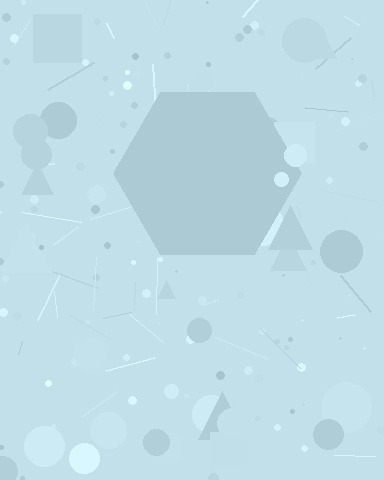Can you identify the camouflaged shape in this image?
The camouflaged shape is a hexagon.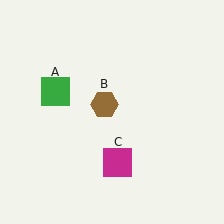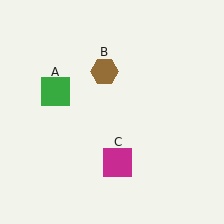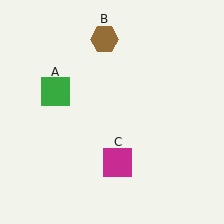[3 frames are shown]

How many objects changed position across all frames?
1 object changed position: brown hexagon (object B).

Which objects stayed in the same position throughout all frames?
Green square (object A) and magenta square (object C) remained stationary.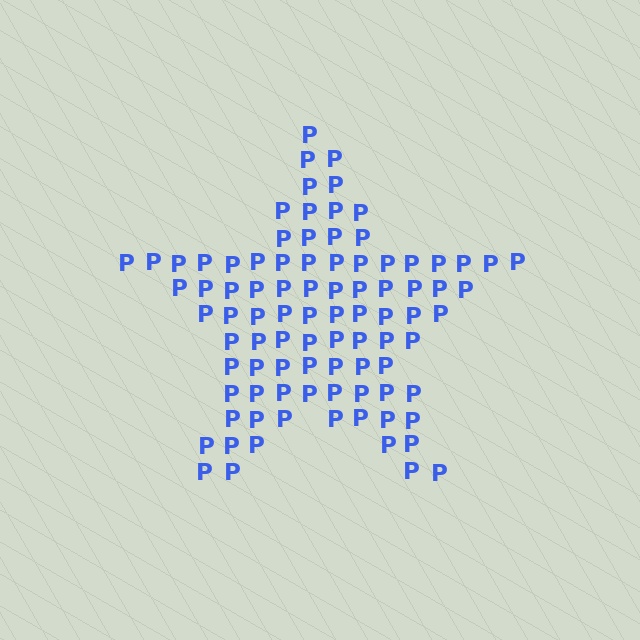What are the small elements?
The small elements are letter P's.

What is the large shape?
The large shape is a star.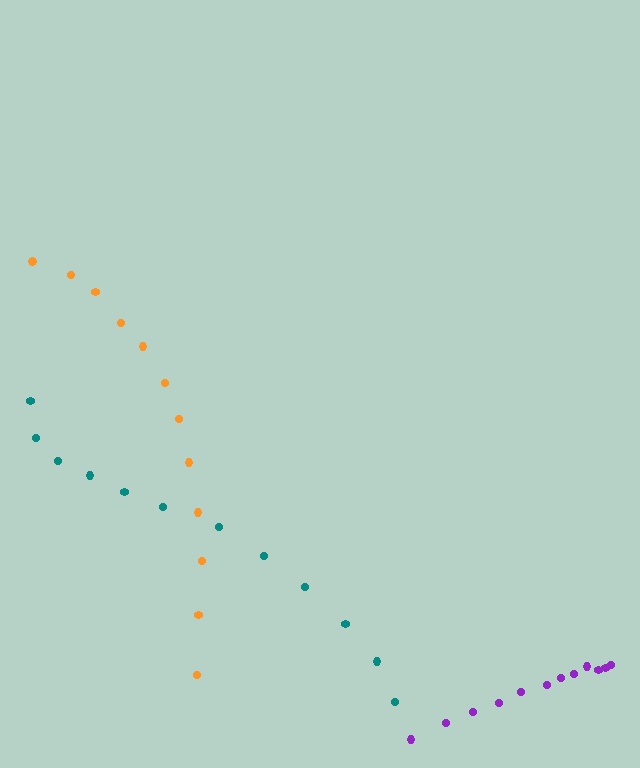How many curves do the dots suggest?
There are 3 distinct paths.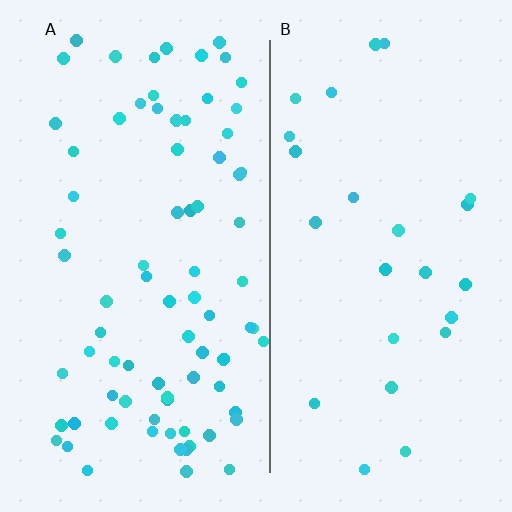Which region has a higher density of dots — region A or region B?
A (the left).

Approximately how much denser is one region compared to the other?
Approximately 3.2× — region A over region B.